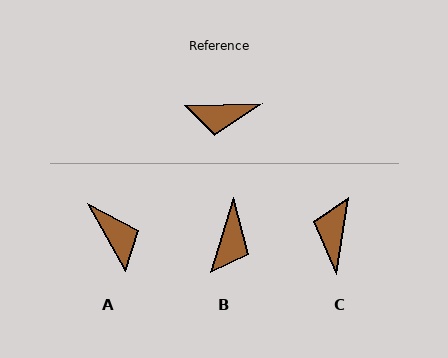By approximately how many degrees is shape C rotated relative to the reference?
Approximately 100 degrees clockwise.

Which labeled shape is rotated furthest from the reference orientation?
A, about 118 degrees away.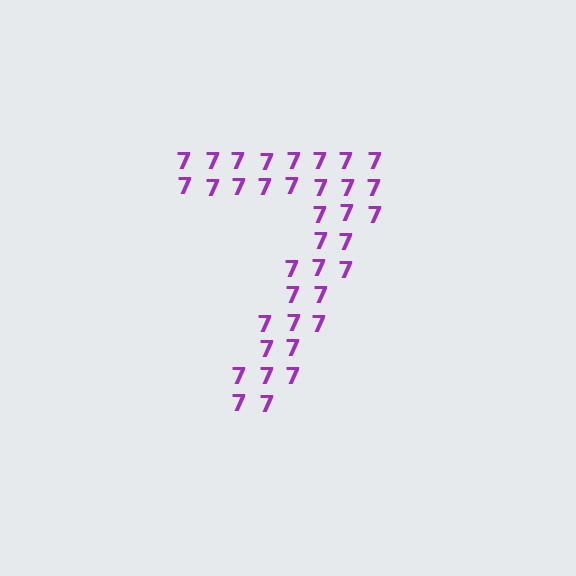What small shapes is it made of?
It is made of small digit 7's.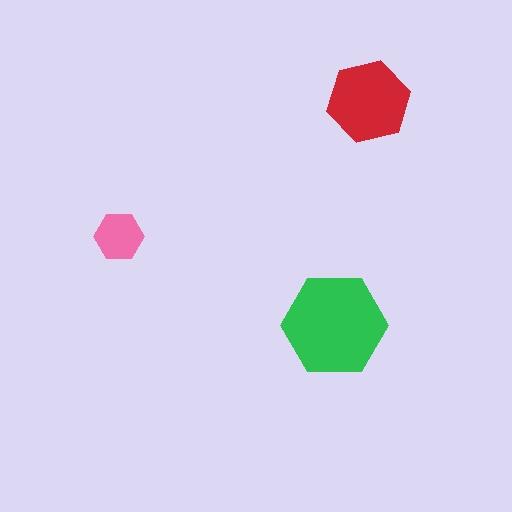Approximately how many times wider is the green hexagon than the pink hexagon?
About 2 times wider.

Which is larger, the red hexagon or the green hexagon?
The green one.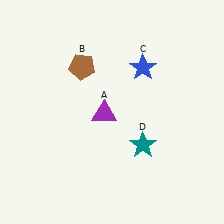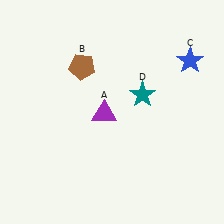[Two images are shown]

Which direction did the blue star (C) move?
The blue star (C) moved right.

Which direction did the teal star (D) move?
The teal star (D) moved up.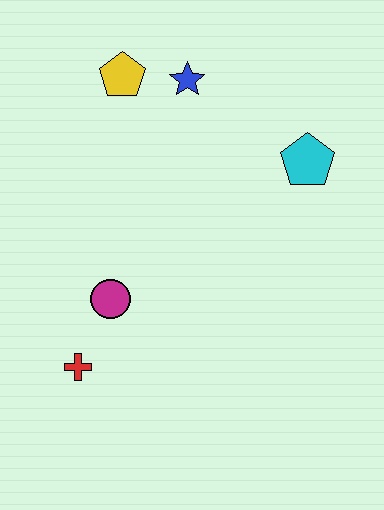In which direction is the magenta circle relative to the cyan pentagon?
The magenta circle is to the left of the cyan pentagon.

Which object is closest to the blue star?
The yellow pentagon is closest to the blue star.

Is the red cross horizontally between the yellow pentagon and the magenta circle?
No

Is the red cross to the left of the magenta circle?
Yes